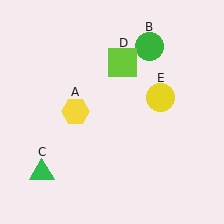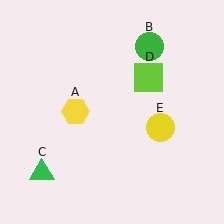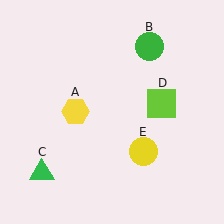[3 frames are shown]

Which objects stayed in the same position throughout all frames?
Yellow hexagon (object A) and green circle (object B) and green triangle (object C) remained stationary.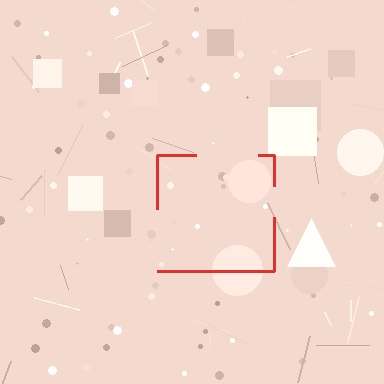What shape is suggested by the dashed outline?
The dashed outline suggests a square.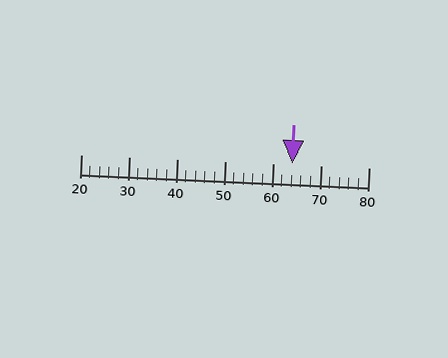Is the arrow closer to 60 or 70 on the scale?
The arrow is closer to 60.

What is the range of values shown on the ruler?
The ruler shows values from 20 to 80.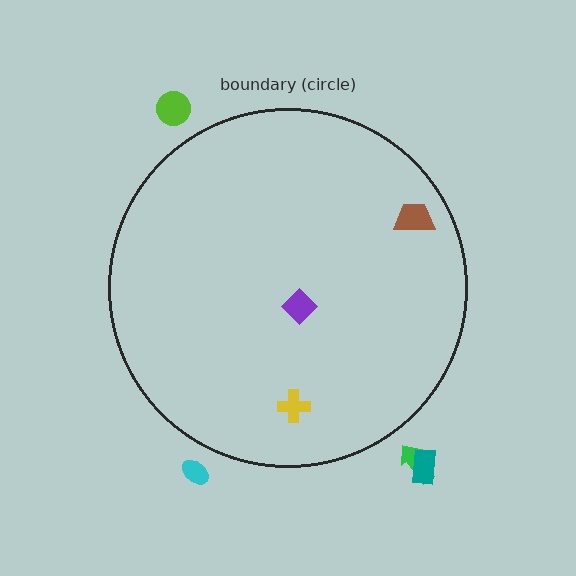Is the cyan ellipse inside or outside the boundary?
Outside.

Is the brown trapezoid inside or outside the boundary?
Inside.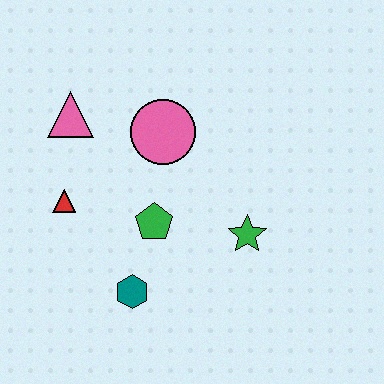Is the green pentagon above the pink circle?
No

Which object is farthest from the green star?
The pink triangle is farthest from the green star.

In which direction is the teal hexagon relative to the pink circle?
The teal hexagon is below the pink circle.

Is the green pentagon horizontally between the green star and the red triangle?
Yes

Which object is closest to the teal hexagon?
The green pentagon is closest to the teal hexagon.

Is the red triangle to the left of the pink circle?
Yes